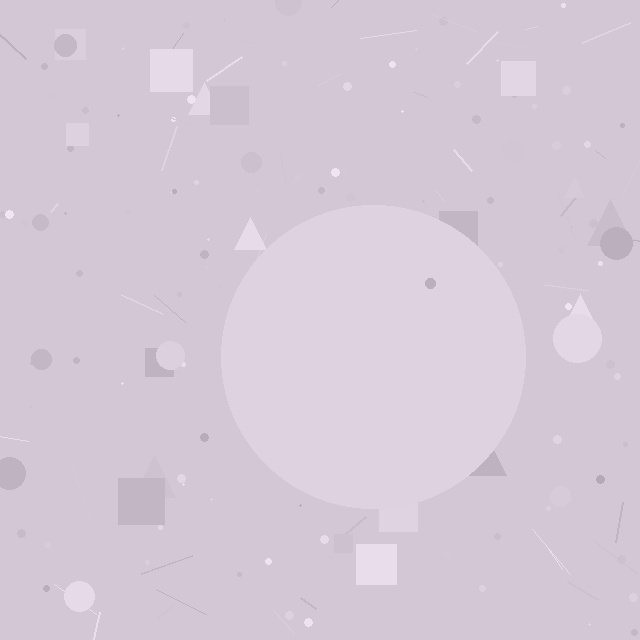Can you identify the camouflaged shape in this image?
The camouflaged shape is a circle.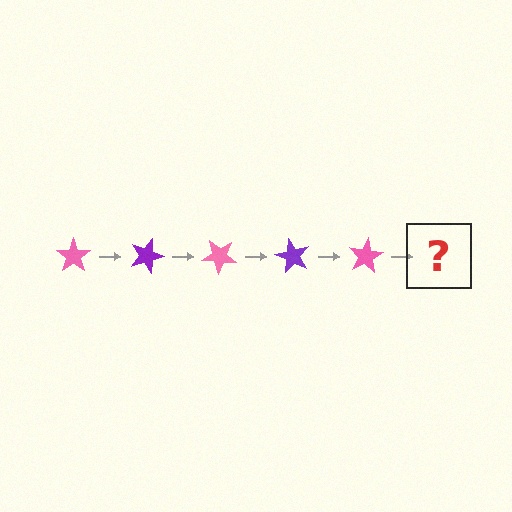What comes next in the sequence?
The next element should be a purple star, rotated 100 degrees from the start.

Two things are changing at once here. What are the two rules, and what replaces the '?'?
The two rules are that it rotates 20 degrees each step and the color cycles through pink and purple. The '?' should be a purple star, rotated 100 degrees from the start.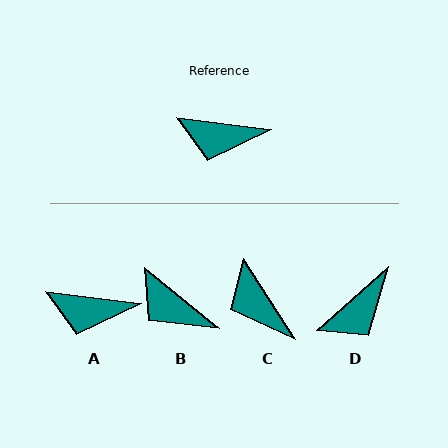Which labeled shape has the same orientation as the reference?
A.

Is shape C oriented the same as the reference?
No, it is off by about 50 degrees.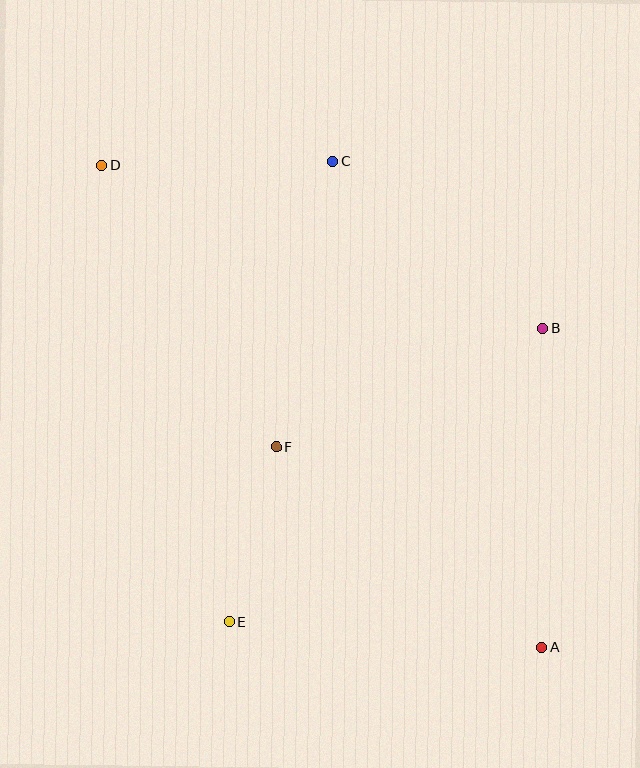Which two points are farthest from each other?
Points A and D are farthest from each other.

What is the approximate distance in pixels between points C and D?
The distance between C and D is approximately 231 pixels.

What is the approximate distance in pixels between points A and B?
The distance between A and B is approximately 319 pixels.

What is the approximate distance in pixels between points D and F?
The distance between D and F is approximately 331 pixels.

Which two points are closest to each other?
Points E and F are closest to each other.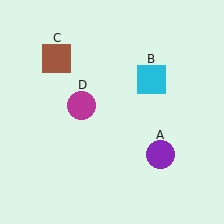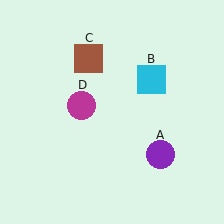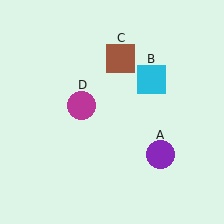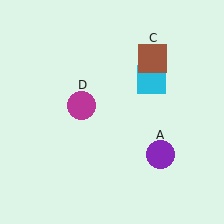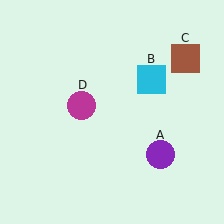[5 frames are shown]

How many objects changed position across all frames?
1 object changed position: brown square (object C).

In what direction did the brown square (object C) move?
The brown square (object C) moved right.